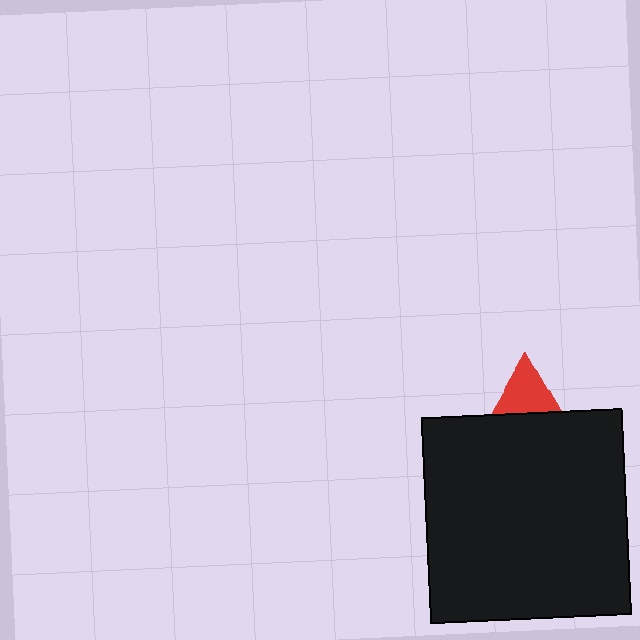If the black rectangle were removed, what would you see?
You would see the complete red triangle.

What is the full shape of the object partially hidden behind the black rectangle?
The partially hidden object is a red triangle.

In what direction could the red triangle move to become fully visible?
The red triangle could move up. That would shift it out from behind the black rectangle entirely.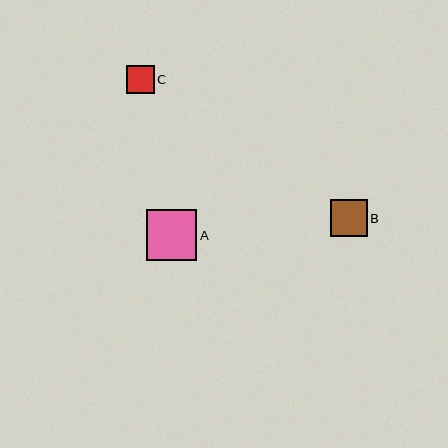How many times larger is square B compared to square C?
Square B is approximately 1.3 times the size of square C.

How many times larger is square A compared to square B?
Square A is approximately 1.4 times the size of square B.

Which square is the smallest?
Square C is the smallest with a size of approximately 27 pixels.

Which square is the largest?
Square A is the largest with a size of approximately 51 pixels.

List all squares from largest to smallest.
From largest to smallest: A, B, C.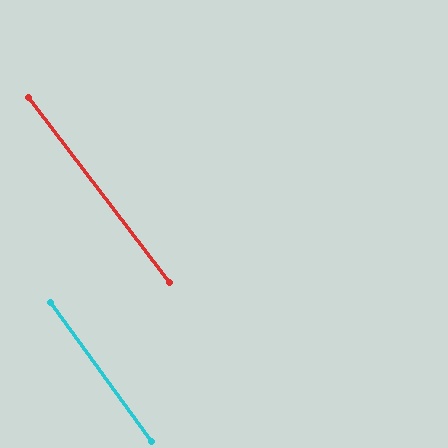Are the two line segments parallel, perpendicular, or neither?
Parallel — their directions differ by only 1.4°.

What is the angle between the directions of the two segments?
Approximately 1 degree.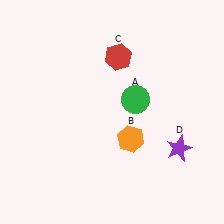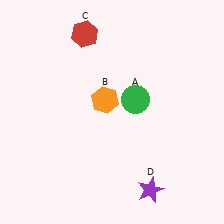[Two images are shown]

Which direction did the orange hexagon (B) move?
The orange hexagon (B) moved up.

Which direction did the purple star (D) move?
The purple star (D) moved down.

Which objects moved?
The objects that moved are: the orange hexagon (B), the red hexagon (C), the purple star (D).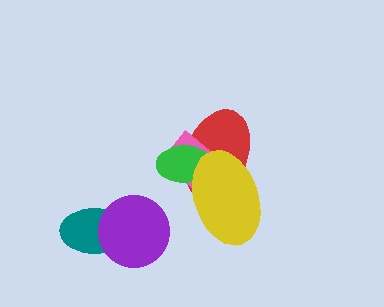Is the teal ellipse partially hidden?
Yes, it is partially covered by another shape.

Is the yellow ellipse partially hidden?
No, no other shape covers it.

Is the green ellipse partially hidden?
Yes, it is partially covered by another shape.